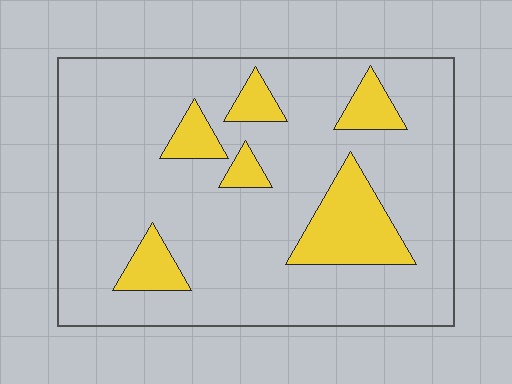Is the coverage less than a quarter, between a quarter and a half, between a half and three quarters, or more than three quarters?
Less than a quarter.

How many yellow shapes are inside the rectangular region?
6.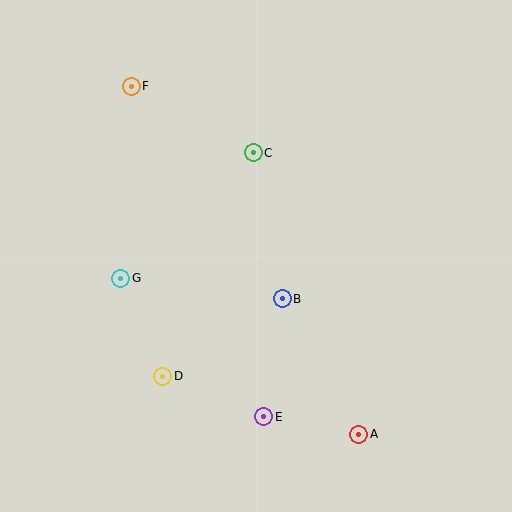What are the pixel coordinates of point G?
Point G is at (121, 278).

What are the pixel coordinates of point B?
Point B is at (282, 299).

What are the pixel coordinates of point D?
Point D is at (163, 376).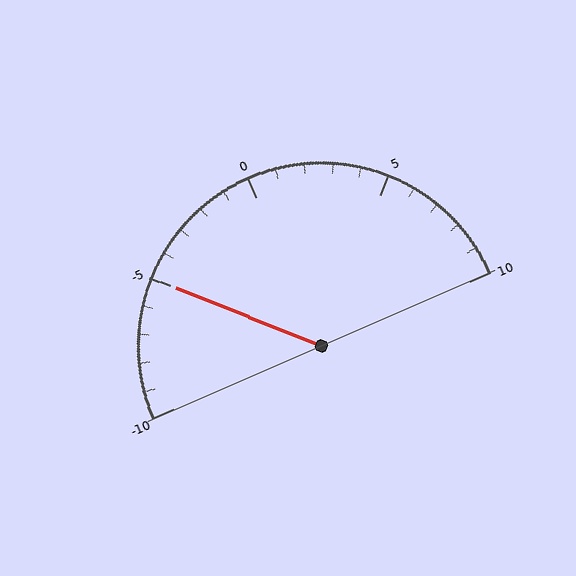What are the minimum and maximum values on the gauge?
The gauge ranges from -10 to 10.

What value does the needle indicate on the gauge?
The needle indicates approximately -5.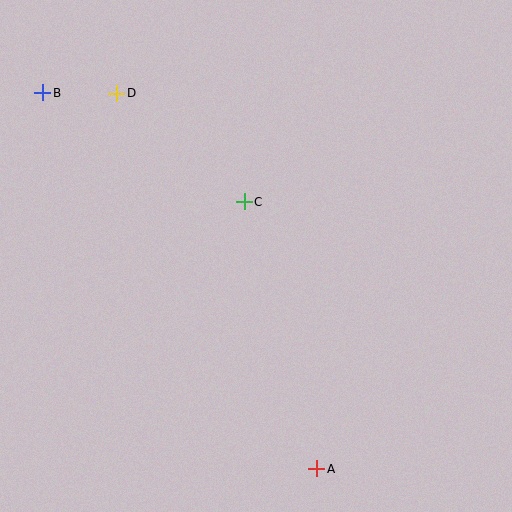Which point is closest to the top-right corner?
Point C is closest to the top-right corner.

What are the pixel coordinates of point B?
Point B is at (43, 93).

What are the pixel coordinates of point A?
Point A is at (317, 469).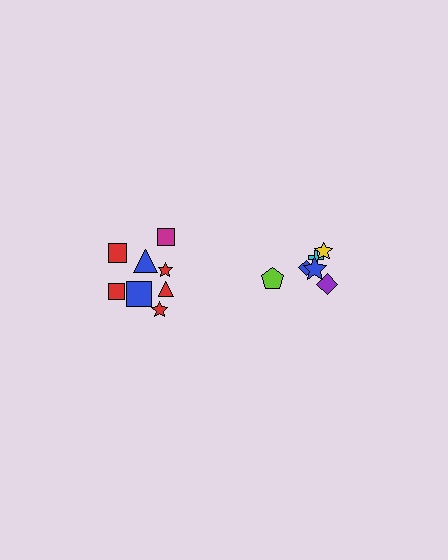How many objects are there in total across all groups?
There are 14 objects.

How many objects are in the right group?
There are 6 objects.